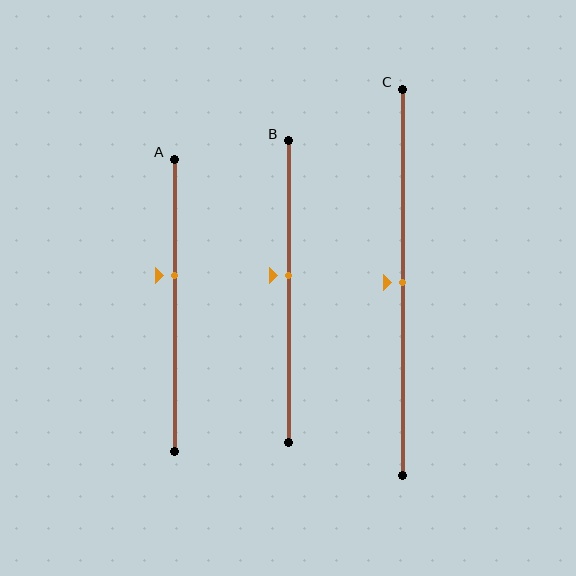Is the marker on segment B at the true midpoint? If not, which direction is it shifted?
No, the marker on segment B is shifted upward by about 5% of the segment length.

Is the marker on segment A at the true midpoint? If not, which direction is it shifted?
No, the marker on segment A is shifted upward by about 10% of the segment length.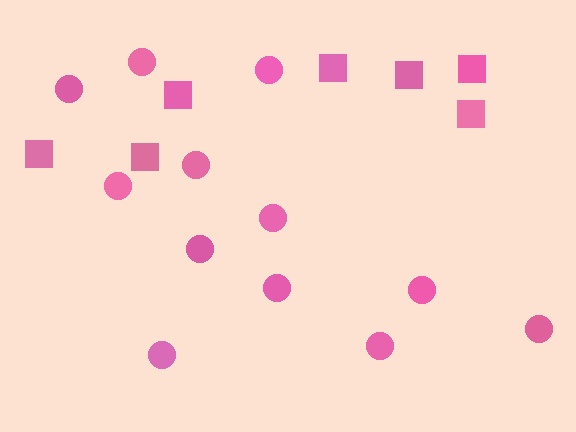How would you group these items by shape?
There are 2 groups: one group of circles (12) and one group of squares (7).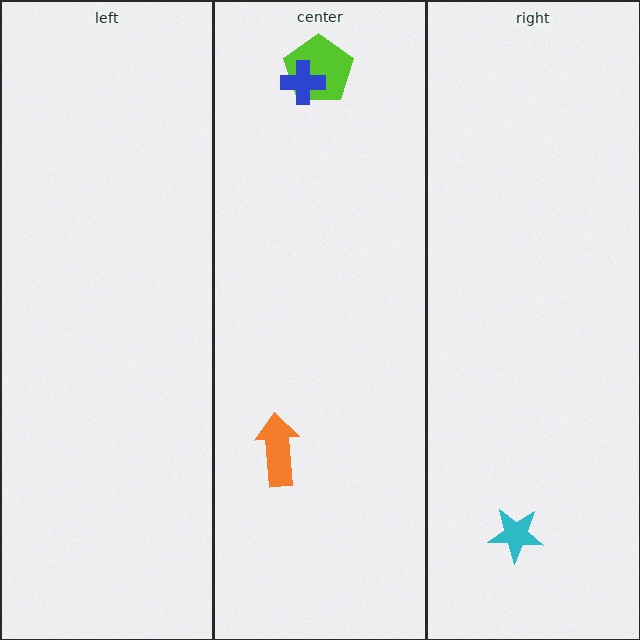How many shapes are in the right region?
1.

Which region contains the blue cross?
The center region.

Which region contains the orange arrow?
The center region.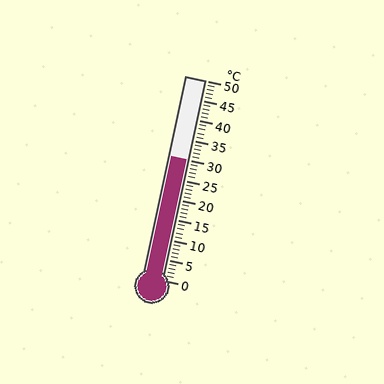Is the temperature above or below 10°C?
The temperature is above 10°C.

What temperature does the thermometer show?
The thermometer shows approximately 30°C.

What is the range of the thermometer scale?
The thermometer scale ranges from 0°C to 50°C.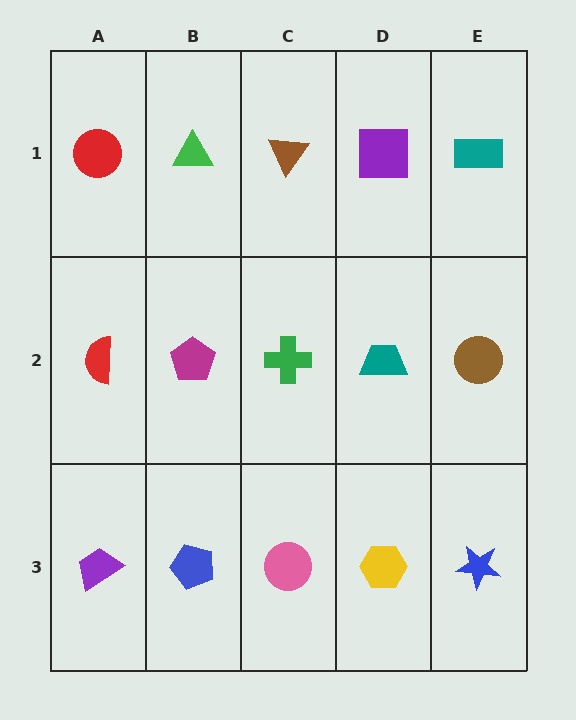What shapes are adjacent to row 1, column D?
A teal trapezoid (row 2, column D), a brown triangle (row 1, column C), a teal rectangle (row 1, column E).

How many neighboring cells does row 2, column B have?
4.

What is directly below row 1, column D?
A teal trapezoid.